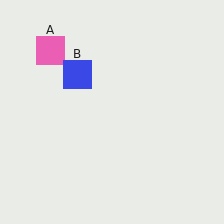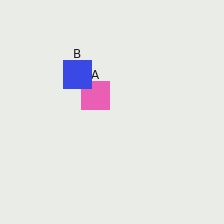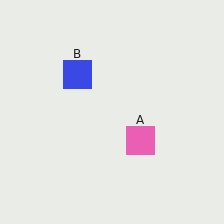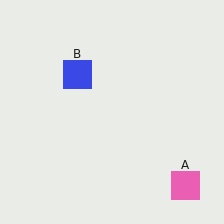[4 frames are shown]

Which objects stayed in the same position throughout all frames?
Blue square (object B) remained stationary.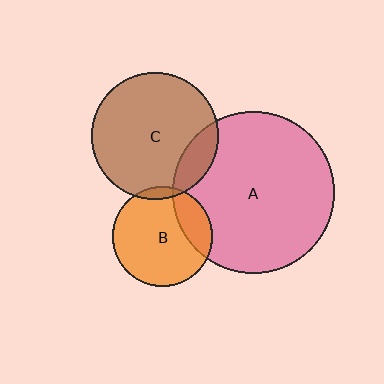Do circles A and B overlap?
Yes.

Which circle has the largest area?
Circle A (pink).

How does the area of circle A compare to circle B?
Approximately 2.6 times.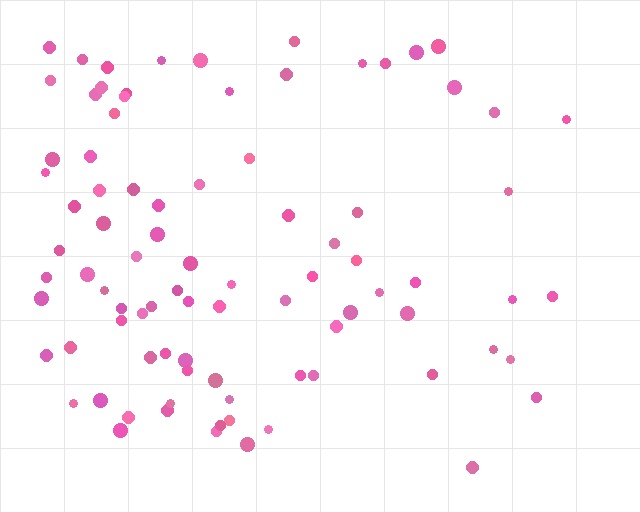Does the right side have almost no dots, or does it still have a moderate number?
Still a moderate number, just noticeably fewer than the left.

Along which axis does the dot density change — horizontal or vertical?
Horizontal.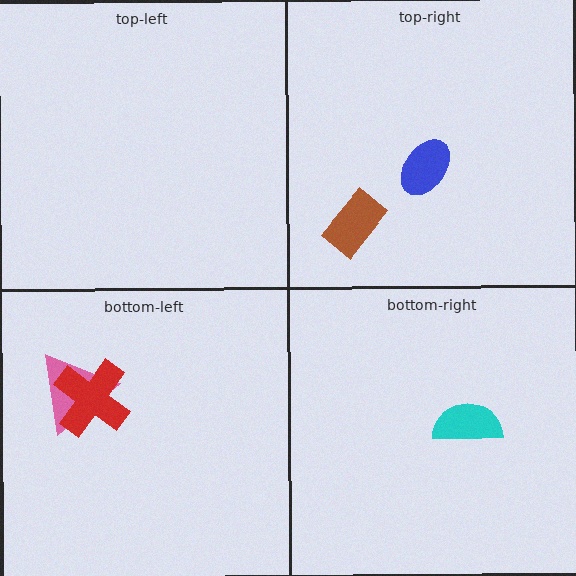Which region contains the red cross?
The bottom-left region.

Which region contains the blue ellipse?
The top-right region.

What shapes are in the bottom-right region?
The cyan semicircle.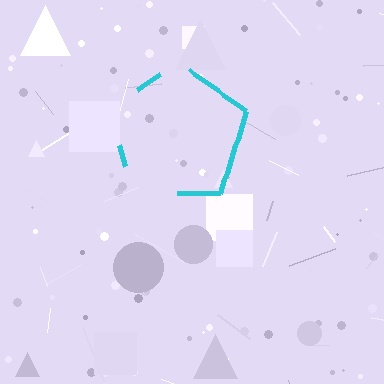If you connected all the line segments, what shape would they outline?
They would outline a pentagon.